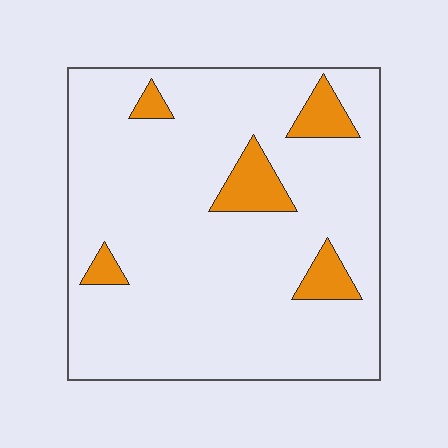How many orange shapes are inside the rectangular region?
5.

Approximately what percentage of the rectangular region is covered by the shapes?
Approximately 10%.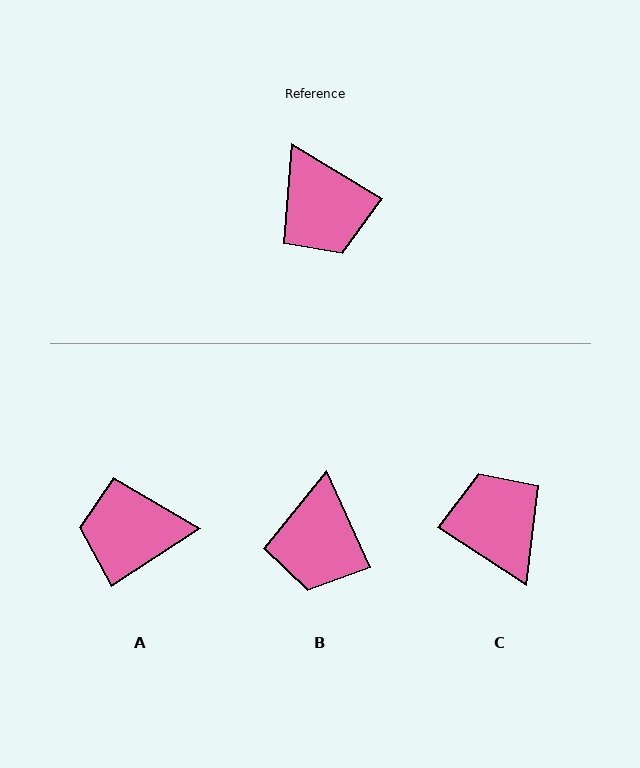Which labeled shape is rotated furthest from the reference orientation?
C, about 178 degrees away.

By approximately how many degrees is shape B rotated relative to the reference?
Approximately 34 degrees clockwise.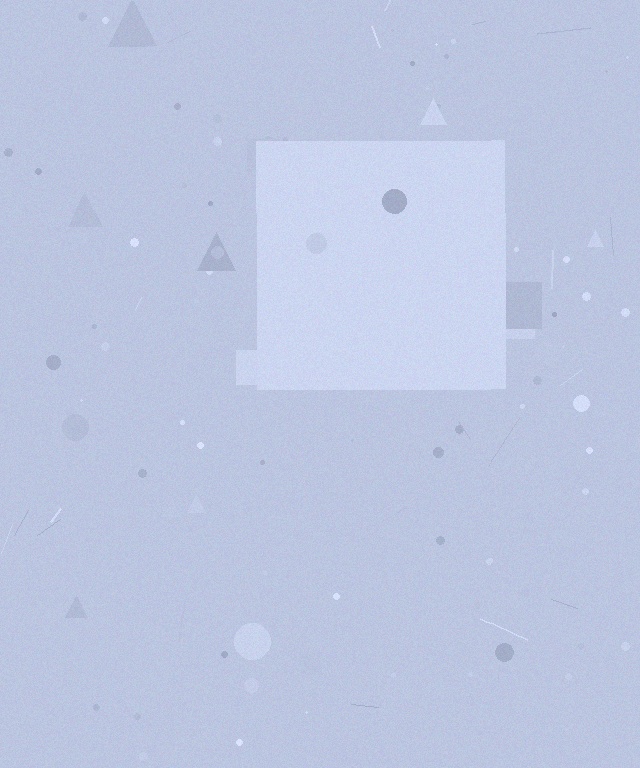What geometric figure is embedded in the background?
A square is embedded in the background.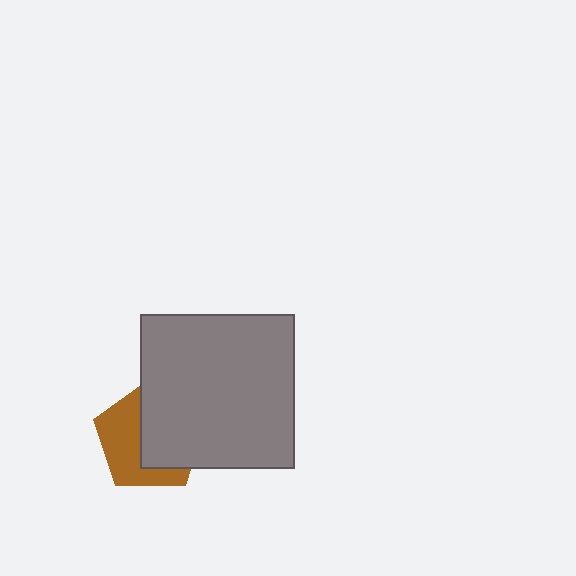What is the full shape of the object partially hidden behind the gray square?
The partially hidden object is a brown pentagon.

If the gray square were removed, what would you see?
You would see the complete brown pentagon.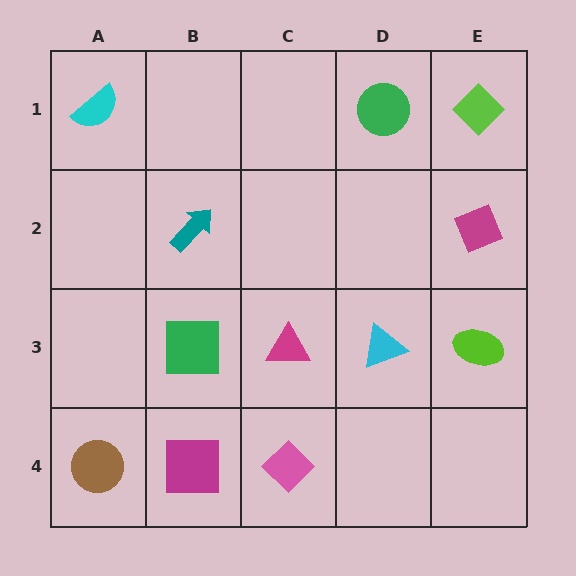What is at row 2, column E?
A magenta diamond.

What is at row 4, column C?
A pink diamond.